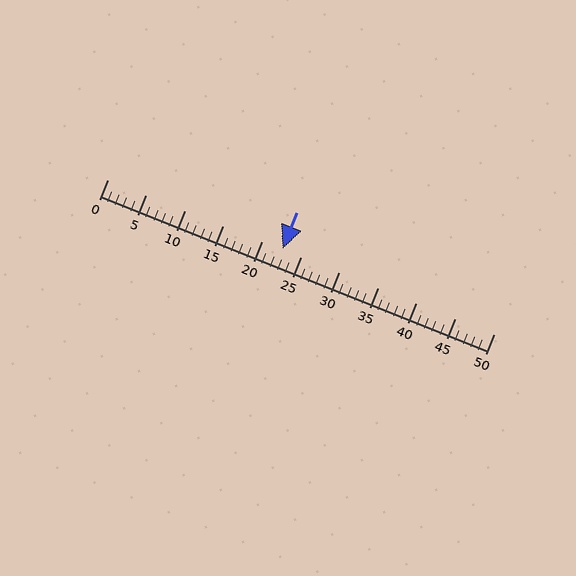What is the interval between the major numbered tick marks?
The major tick marks are spaced 5 units apart.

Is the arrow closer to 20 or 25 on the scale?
The arrow is closer to 25.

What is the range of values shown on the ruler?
The ruler shows values from 0 to 50.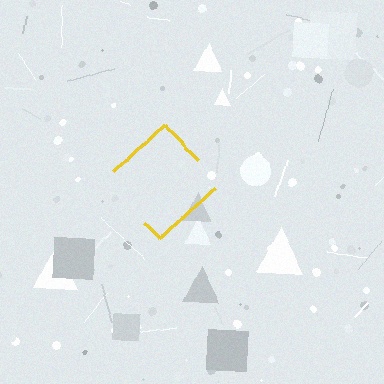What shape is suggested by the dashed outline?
The dashed outline suggests a diamond.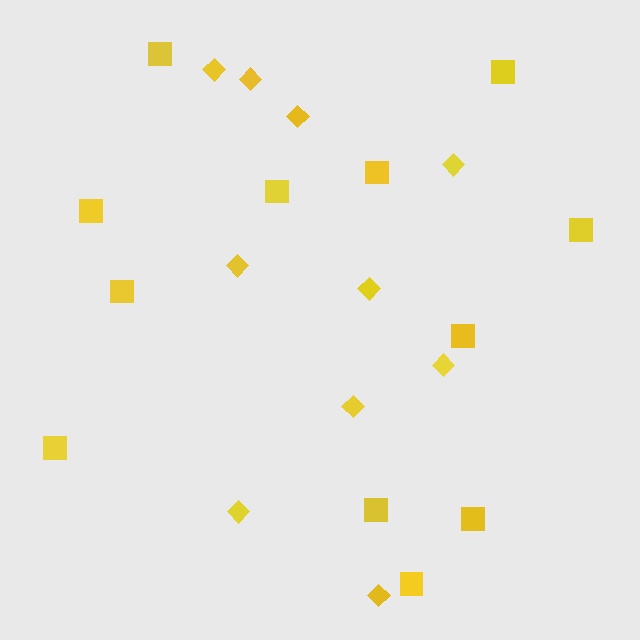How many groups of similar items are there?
There are 2 groups: one group of diamonds (10) and one group of squares (12).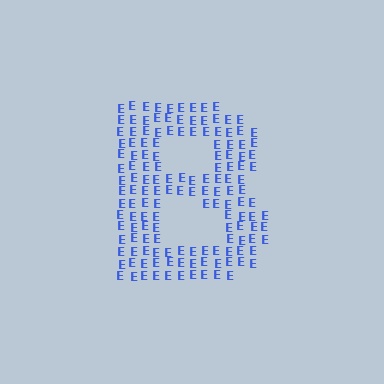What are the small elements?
The small elements are letter E's.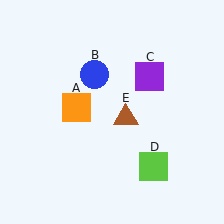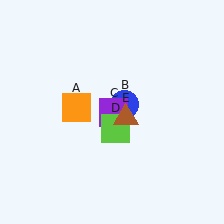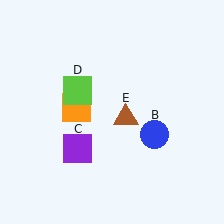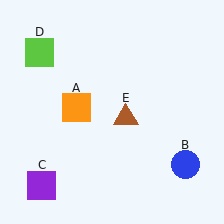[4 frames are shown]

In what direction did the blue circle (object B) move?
The blue circle (object B) moved down and to the right.